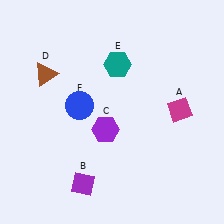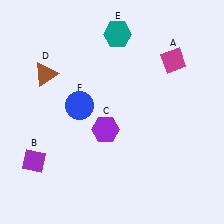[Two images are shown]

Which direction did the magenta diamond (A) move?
The magenta diamond (A) moved up.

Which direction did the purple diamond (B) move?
The purple diamond (B) moved left.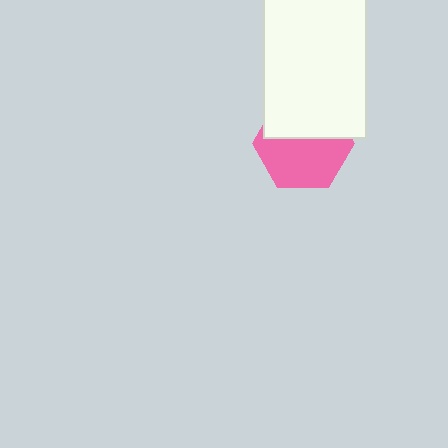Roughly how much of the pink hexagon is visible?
About half of it is visible (roughly 57%).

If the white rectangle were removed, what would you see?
You would see the complete pink hexagon.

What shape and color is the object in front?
The object in front is a white rectangle.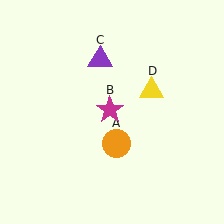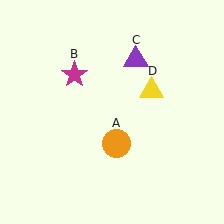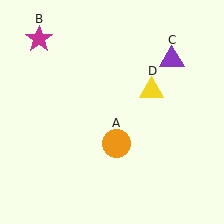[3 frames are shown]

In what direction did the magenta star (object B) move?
The magenta star (object B) moved up and to the left.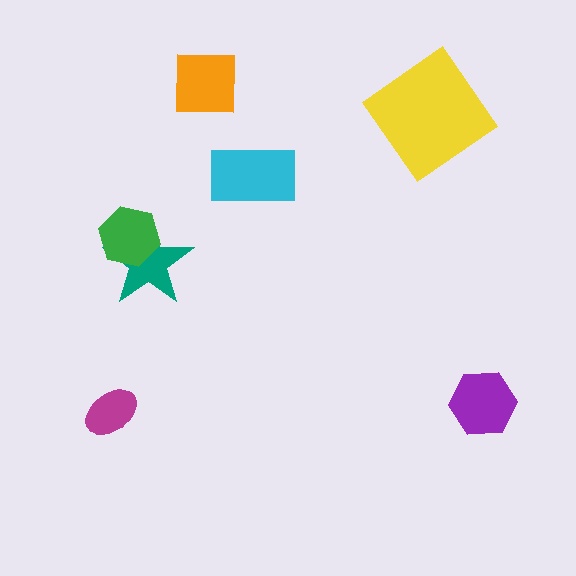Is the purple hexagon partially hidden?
No, no other shape covers it.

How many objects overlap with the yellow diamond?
0 objects overlap with the yellow diamond.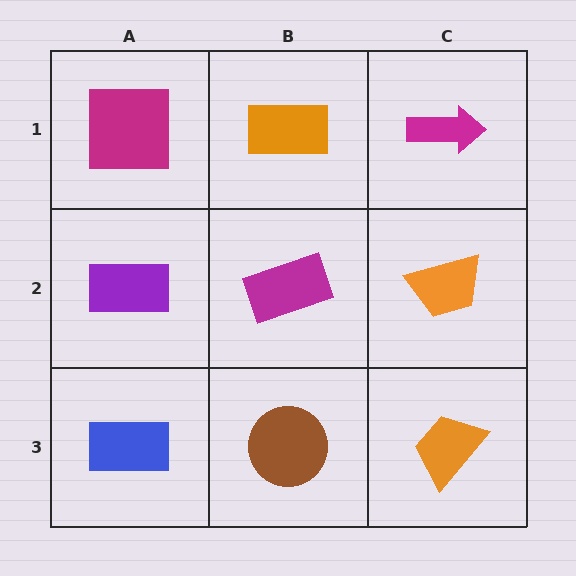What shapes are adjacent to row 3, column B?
A magenta rectangle (row 2, column B), a blue rectangle (row 3, column A), an orange trapezoid (row 3, column C).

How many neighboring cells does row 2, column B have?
4.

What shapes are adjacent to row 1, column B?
A magenta rectangle (row 2, column B), a magenta square (row 1, column A), a magenta arrow (row 1, column C).